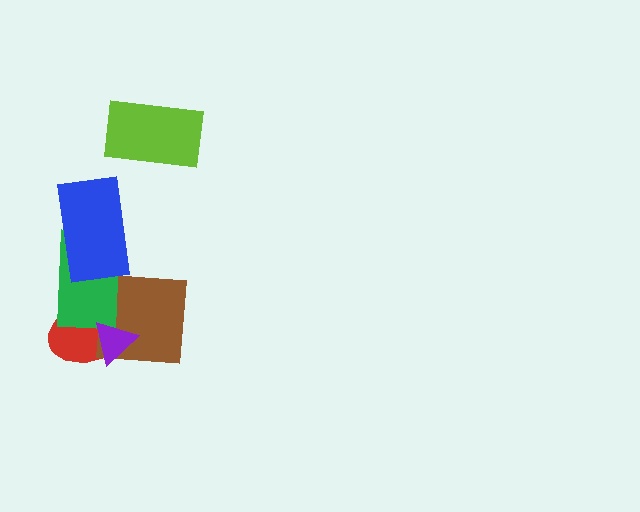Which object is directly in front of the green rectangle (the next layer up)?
The blue rectangle is directly in front of the green rectangle.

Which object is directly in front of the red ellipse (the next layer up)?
The brown square is directly in front of the red ellipse.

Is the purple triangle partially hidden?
No, no other shape covers it.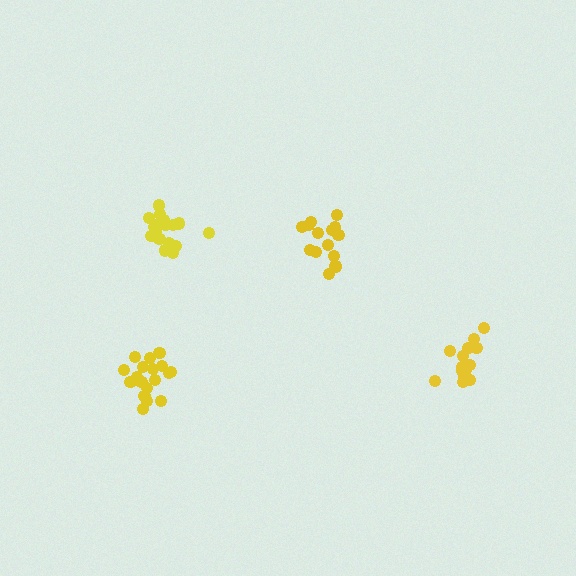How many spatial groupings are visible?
There are 4 spatial groupings.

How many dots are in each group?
Group 1: 16 dots, Group 2: 14 dots, Group 3: 18 dots, Group 4: 19 dots (67 total).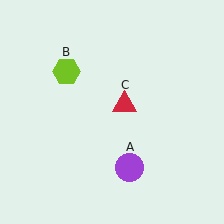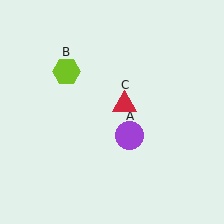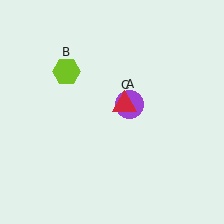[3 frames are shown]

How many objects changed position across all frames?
1 object changed position: purple circle (object A).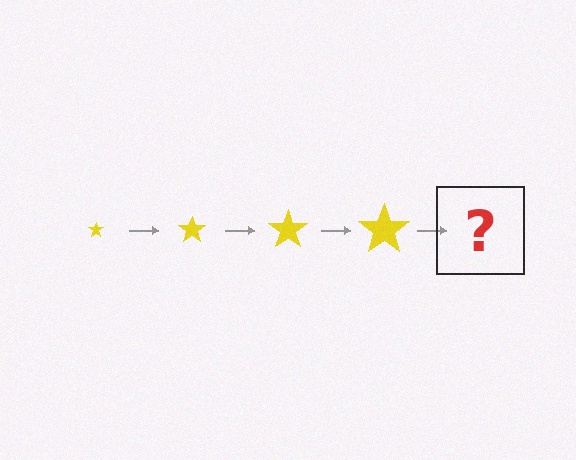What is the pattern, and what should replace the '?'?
The pattern is that the star gets progressively larger each step. The '?' should be a yellow star, larger than the previous one.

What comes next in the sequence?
The next element should be a yellow star, larger than the previous one.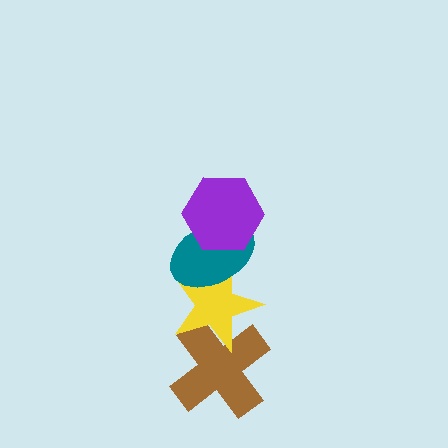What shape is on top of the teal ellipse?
The purple hexagon is on top of the teal ellipse.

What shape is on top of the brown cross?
The yellow star is on top of the brown cross.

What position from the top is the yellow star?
The yellow star is 3rd from the top.